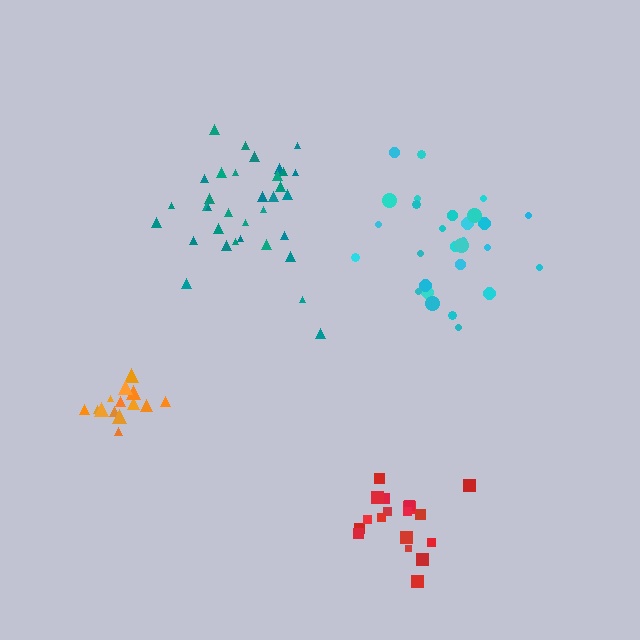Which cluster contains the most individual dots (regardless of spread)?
Teal (34).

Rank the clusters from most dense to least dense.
red, orange, teal, cyan.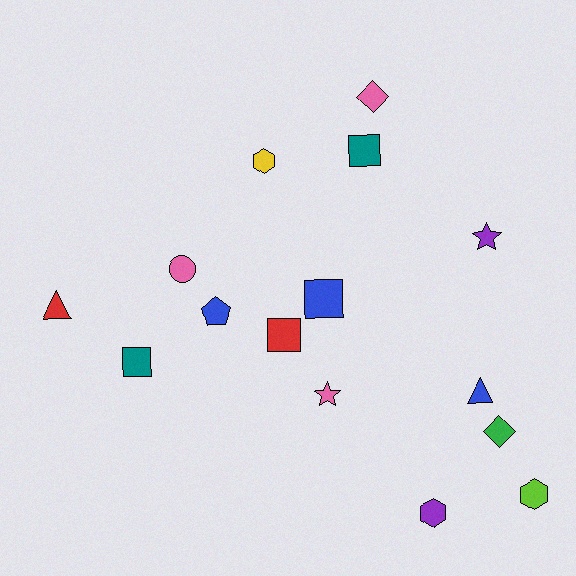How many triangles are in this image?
There are 2 triangles.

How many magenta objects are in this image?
There are no magenta objects.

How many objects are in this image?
There are 15 objects.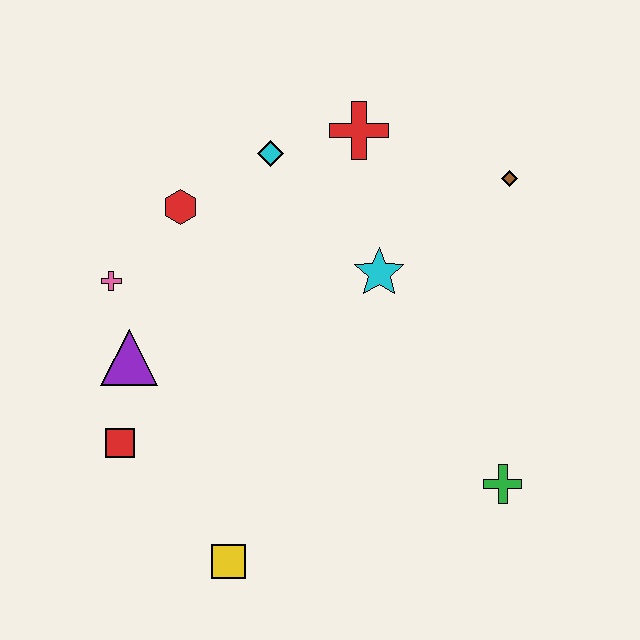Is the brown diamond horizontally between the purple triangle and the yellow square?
No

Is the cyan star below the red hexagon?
Yes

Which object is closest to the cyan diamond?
The red cross is closest to the cyan diamond.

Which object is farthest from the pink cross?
The green cross is farthest from the pink cross.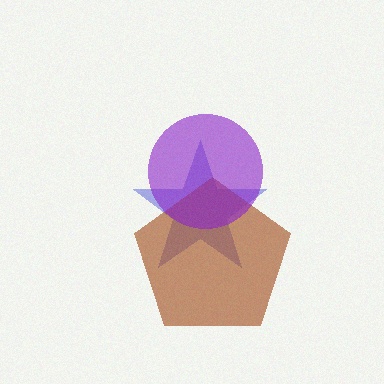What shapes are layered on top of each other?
The layered shapes are: a blue star, a brown pentagon, a purple circle.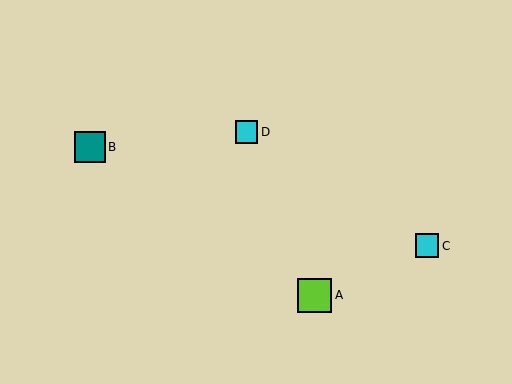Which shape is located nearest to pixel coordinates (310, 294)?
The lime square (labeled A) at (315, 295) is nearest to that location.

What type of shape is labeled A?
Shape A is a lime square.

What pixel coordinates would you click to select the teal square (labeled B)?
Click at (90, 147) to select the teal square B.